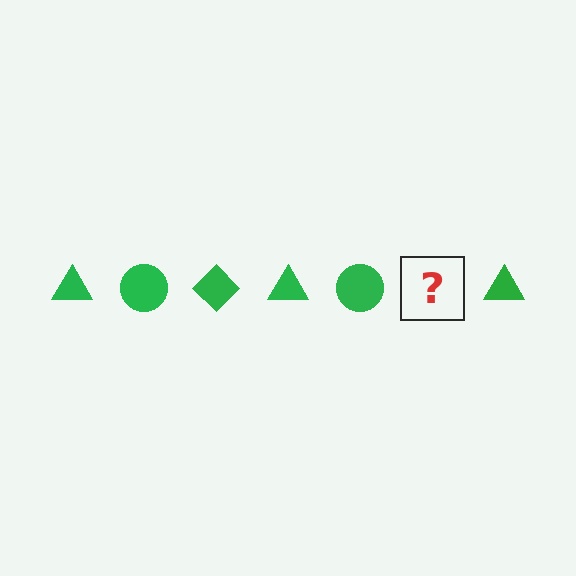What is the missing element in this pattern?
The missing element is a green diamond.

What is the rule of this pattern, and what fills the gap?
The rule is that the pattern cycles through triangle, circle, diamond shapes in green. The gap should be filled with a green diamond.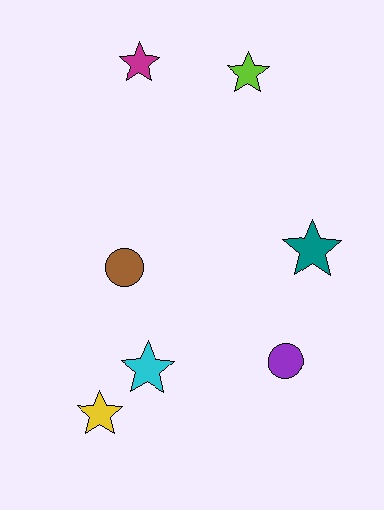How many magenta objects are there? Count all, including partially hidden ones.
There is 1 magenta object.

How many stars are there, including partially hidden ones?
There are 5 stars.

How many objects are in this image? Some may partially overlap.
There are 7 objects.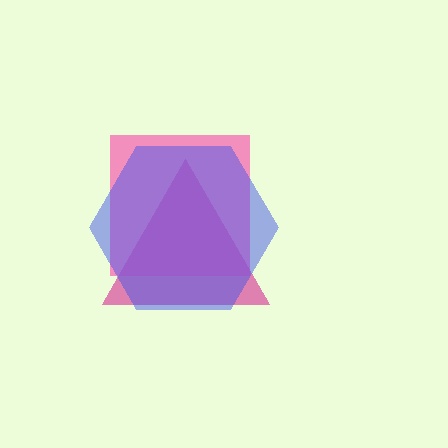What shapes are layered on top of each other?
The layered shapes are: a magenta triangle, a pink square, a blue hexagon.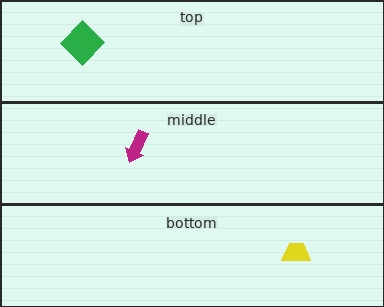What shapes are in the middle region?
The magenta arrow.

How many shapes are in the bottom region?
1.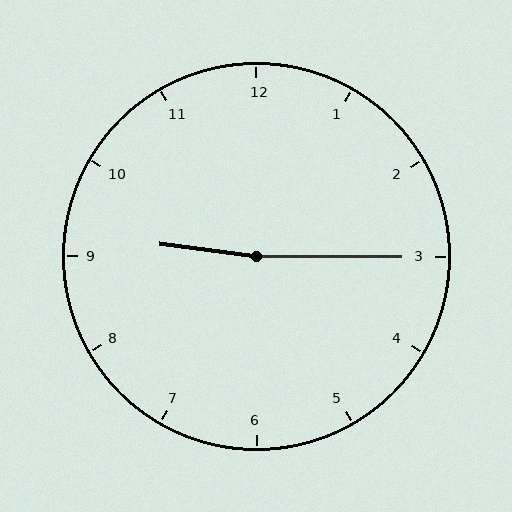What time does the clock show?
9:15.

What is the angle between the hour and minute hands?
Approximately 172 degrees.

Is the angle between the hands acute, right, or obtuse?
It is obtuse.